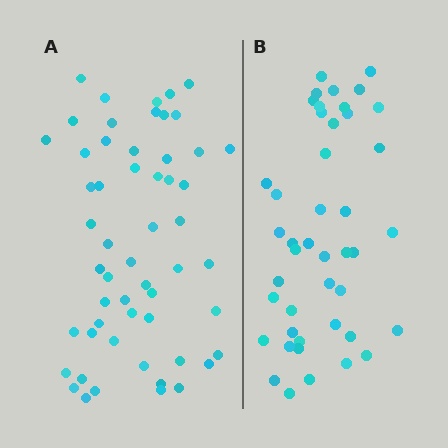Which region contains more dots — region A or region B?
Region A (the left region) has more dots.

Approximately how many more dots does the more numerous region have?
Region A has roughly 12 or so more dots than region B.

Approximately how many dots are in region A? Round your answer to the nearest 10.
About 60 dots. (The exact count is 55, which rounds to 60.)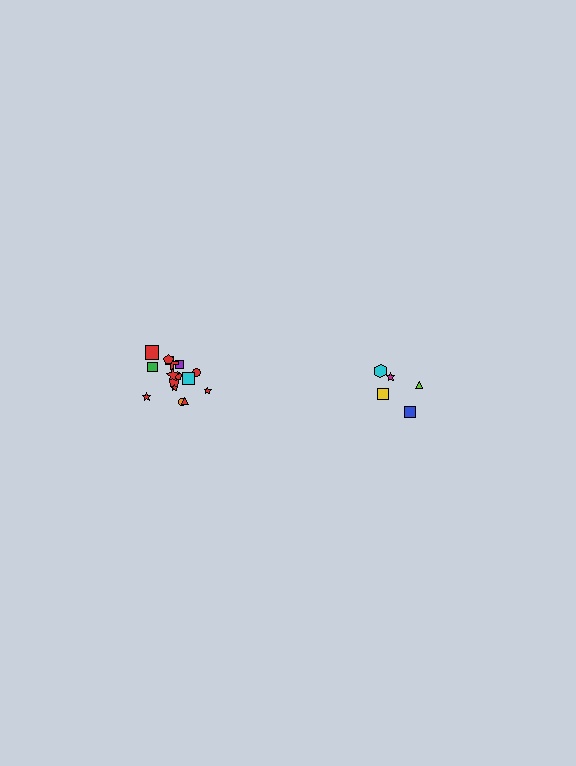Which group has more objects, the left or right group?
The left group.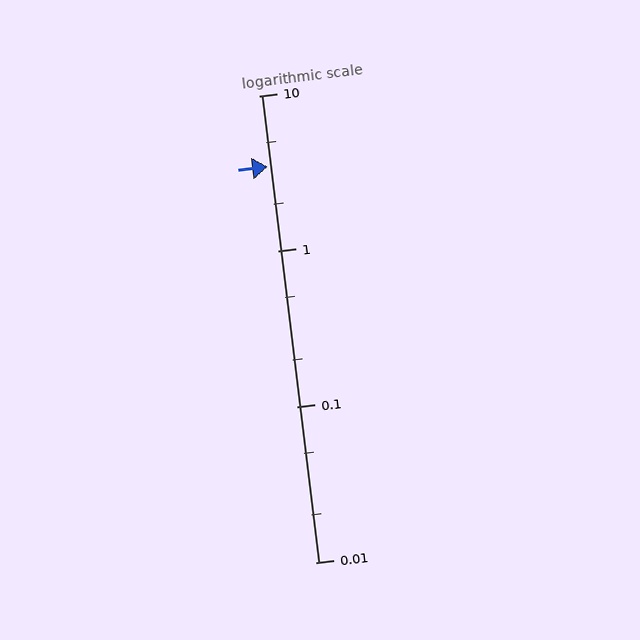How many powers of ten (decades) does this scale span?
The scale spans 3 decades, from 0.01 to 10.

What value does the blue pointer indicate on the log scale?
The pointer indicates approximately 3.5.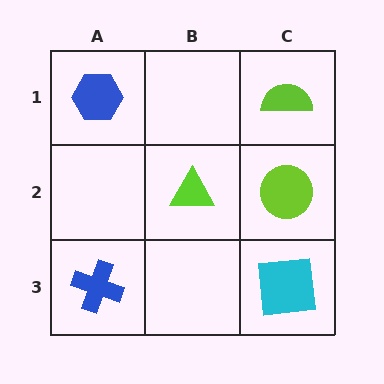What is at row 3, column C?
A cyan square.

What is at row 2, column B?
A lime triangle.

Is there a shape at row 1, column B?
No, that cell is empty.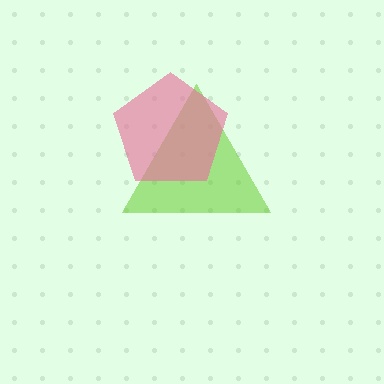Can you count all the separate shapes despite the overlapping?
Yes, there are 2 separate shapes.